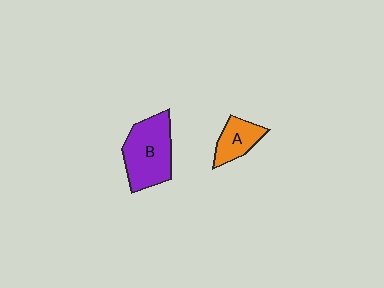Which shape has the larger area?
Shape B (purple).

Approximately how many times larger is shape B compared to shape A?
Approximately 2.0 times.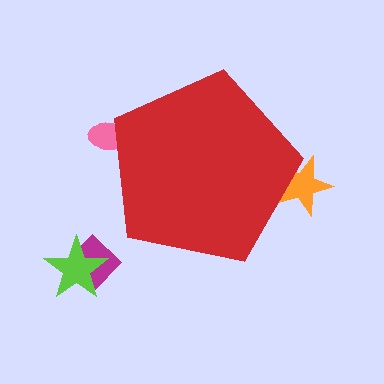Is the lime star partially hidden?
No, the lime star is fully visible.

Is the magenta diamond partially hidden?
No, the magenta diamond is fully visible.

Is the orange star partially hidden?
Yes, the orange star is partially hidden behind the red pentagon.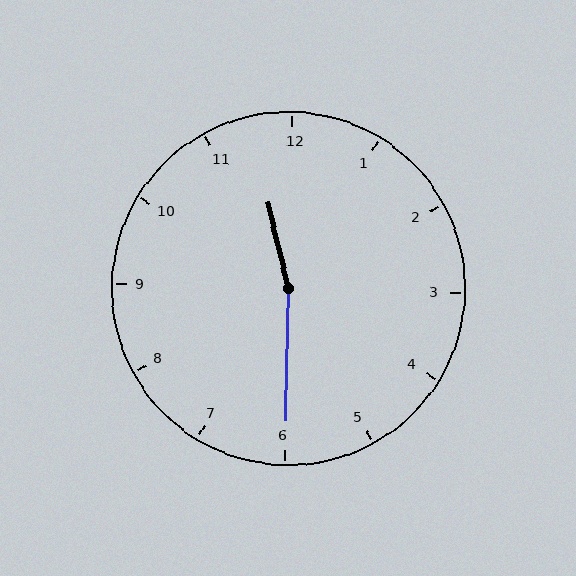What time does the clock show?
11:30.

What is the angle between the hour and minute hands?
Approximately 165 degrees.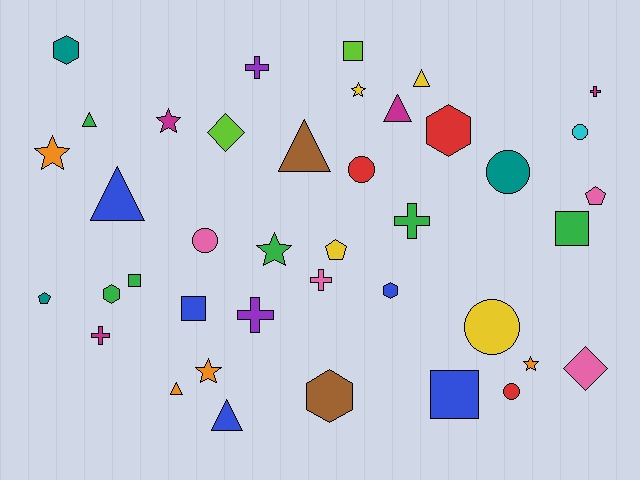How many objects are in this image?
There are 40 objects.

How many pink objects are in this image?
There are 4 pink objects.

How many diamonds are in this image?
There are 2 diamonds.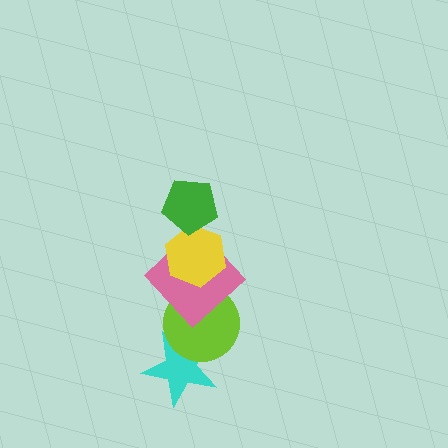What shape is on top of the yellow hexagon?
The green pentagon is on top of the yellow hexagon.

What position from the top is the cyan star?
The cyan star is 5th from the top.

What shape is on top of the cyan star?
The lime circle is on top of the cyan star.